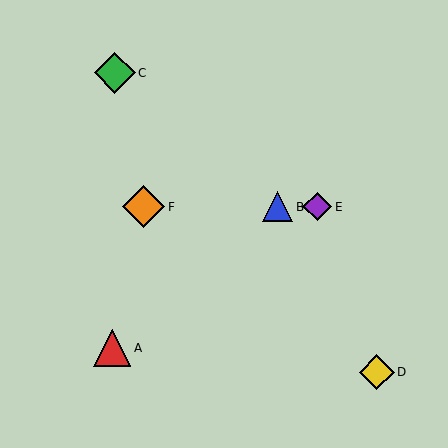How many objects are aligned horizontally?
3 objects (B, E, F) are aligned horizontally.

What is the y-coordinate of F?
Object F is at y≈207.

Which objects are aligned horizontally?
Objects B, E, F are aligned horizontally.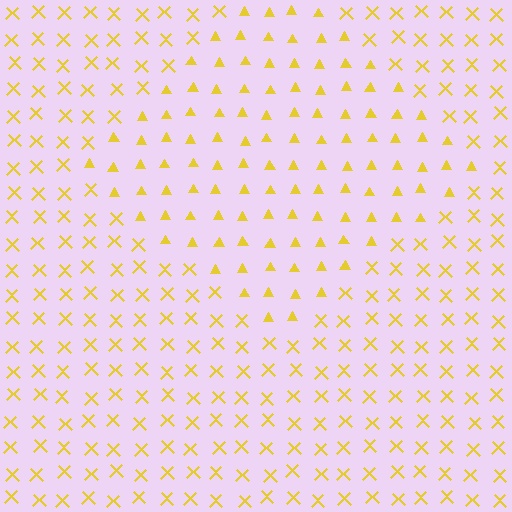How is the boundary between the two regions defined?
The boundary is defined by a change in element shape: triangles inside vs. X marks outside. All elements share the same color and spacing.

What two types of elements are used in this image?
The image uses triangles inside the diamond region and X marks outside it.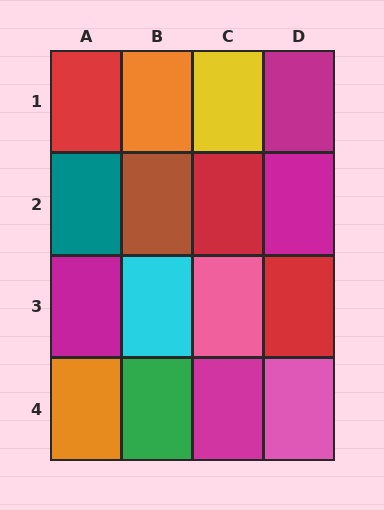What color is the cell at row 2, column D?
Magenta.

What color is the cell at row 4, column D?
Pink.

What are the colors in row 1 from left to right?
Red, orange, yellow, magenta.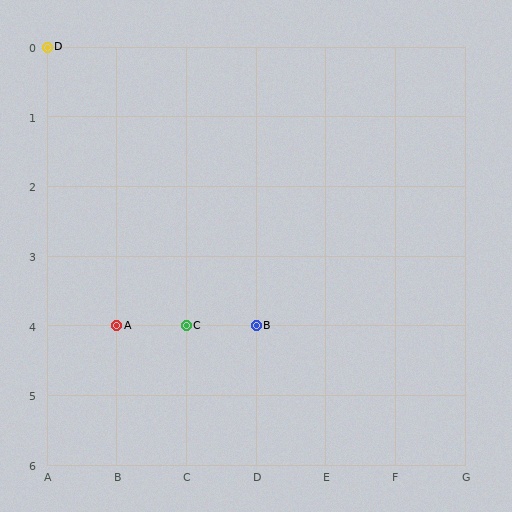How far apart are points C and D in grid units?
Points C and D are 2 columns and 4 rows apart (about 4.5 grid units diagonally).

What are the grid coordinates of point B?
Point B is at grid coordinates (D, 4).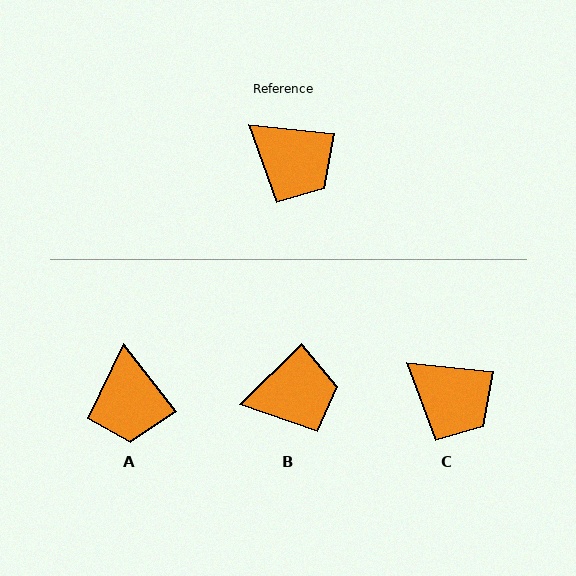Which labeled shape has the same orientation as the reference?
C.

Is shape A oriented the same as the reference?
No, it is off by about 46 degrees.